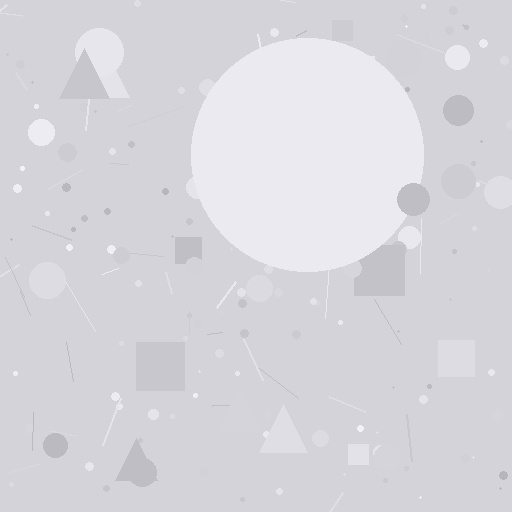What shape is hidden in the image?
A circle is hidden in the image.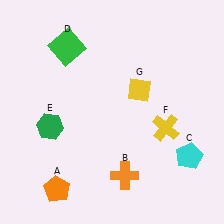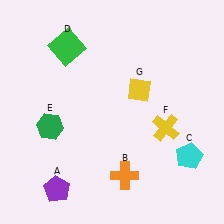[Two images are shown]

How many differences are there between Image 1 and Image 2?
There is 1 difference between the two images.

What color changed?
The pentagon (A) changed from orange in Image 1 to purple in Image 2.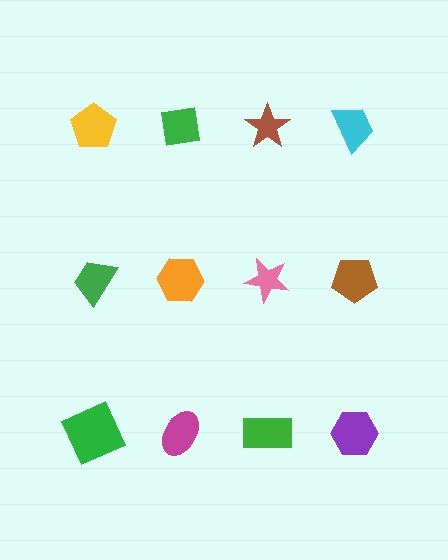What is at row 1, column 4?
A cyan trapezoid.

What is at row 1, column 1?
A yellow pentagon.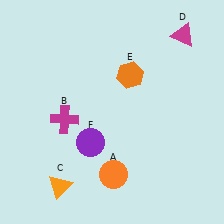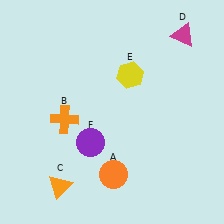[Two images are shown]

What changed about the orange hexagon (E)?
In Image 1, E is orange. In Image 2, it changed to yellow.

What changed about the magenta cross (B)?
In Image 1, B is magenta. In Image 2, it changed to orange.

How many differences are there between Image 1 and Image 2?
There are 2 differences between the two images.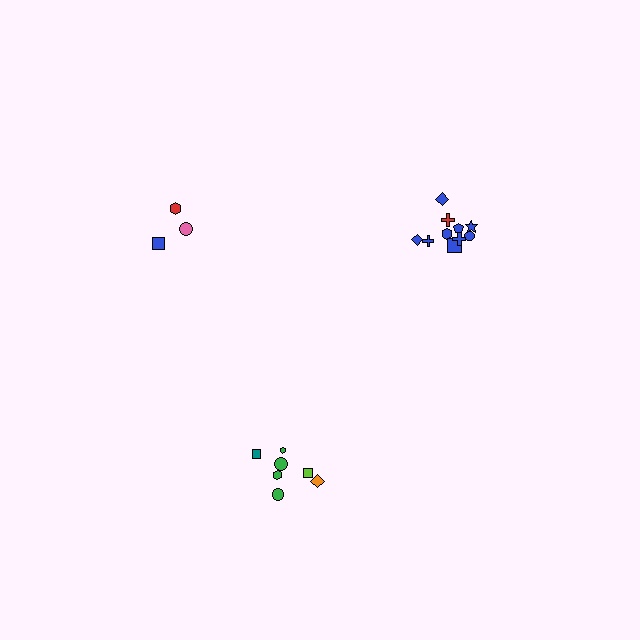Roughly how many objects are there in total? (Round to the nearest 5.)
Roughly 20 objects in total.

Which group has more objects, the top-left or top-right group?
The top-right group.